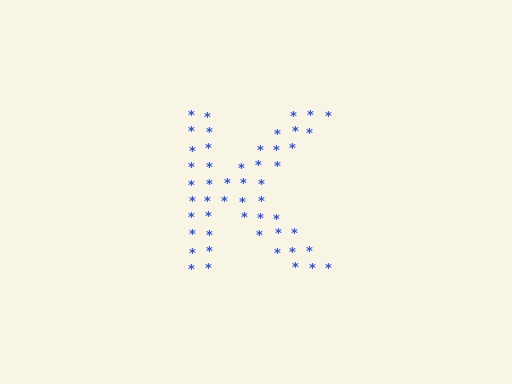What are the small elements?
The small elements are asterisks.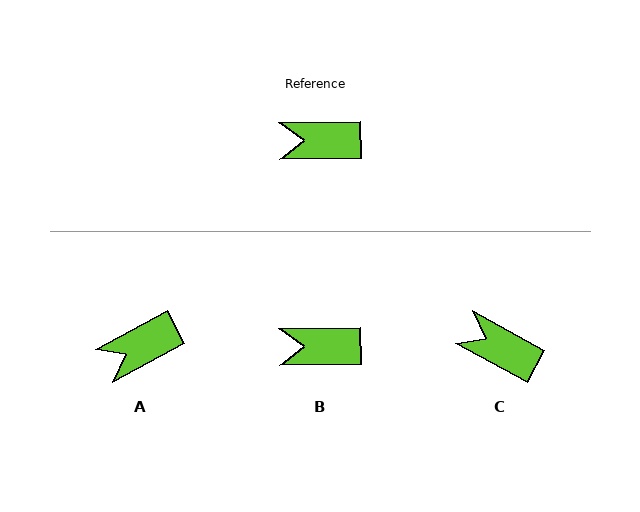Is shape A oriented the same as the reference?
No, it is off by about 28 degrees.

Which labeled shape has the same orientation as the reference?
B.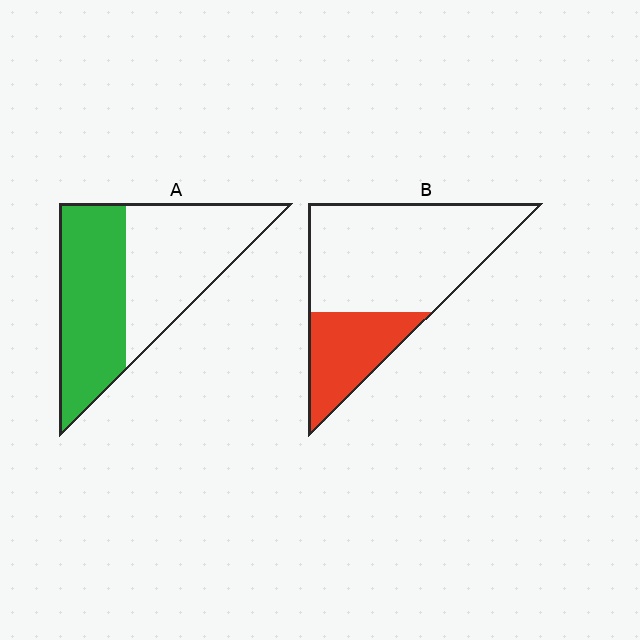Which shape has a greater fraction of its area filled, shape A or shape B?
Shape A.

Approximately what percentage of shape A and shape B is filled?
A is approximately 50% and B is approximately 30%.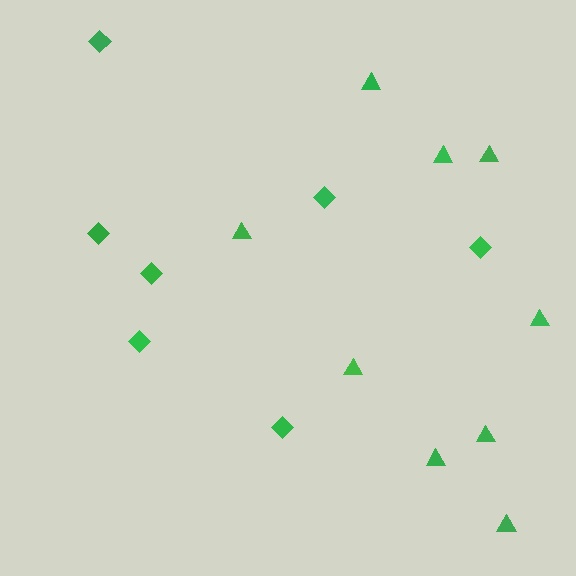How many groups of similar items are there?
There are 2 groups: one group of diamonds (7) and one group of triangles (9).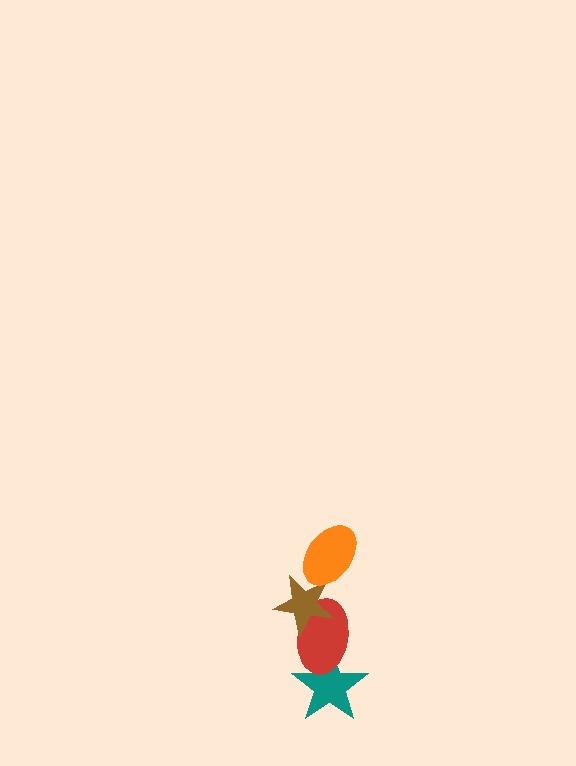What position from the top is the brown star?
The brown star is 2nd from the top.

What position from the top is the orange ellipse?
The orange ellipse is 1st from the top.